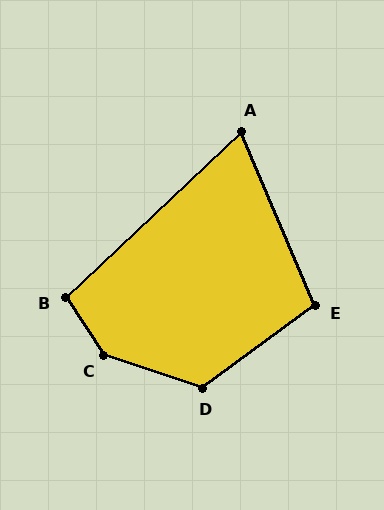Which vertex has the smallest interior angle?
A, at approximately 70 degrees.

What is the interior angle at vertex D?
Approximately 125 degrees (obtuse).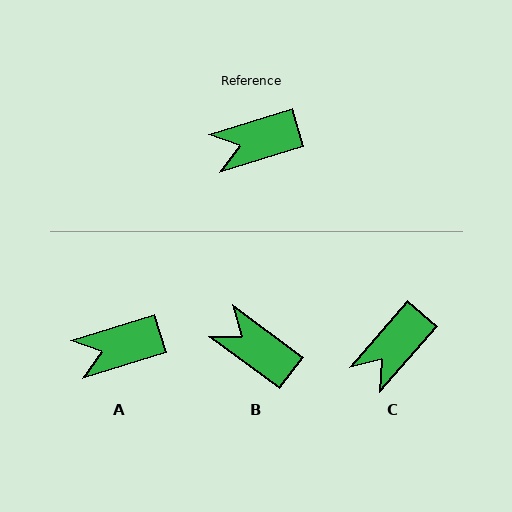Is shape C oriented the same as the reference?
No, it is off by about 32 degrees.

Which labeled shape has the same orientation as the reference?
A.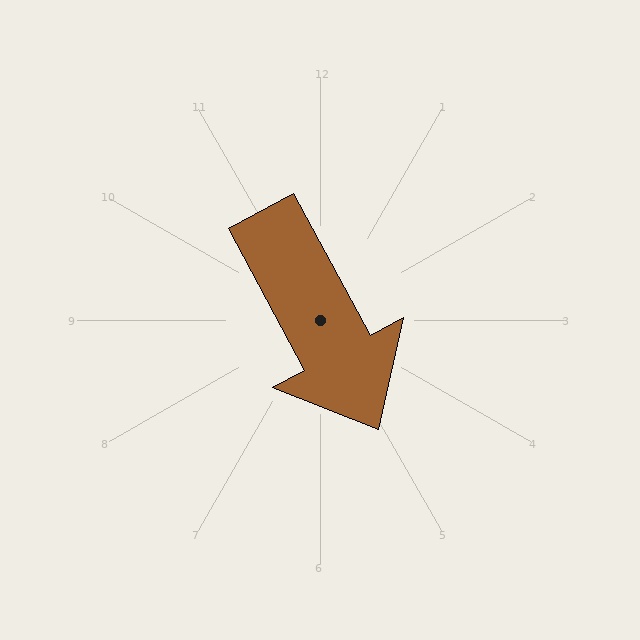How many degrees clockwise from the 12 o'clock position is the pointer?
Approximately 152 degrees.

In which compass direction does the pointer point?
Southeast.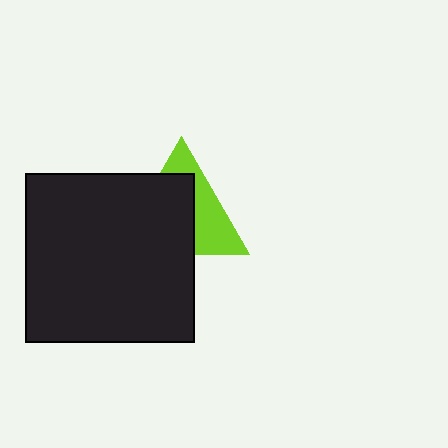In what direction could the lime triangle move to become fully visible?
The lime triangle could move toward the upper-right. That would shift it out from behind the black square entirely.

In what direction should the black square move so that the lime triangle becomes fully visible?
The black square should move toward the lower-left. That is the shortest direction to clear the overlap and leave the lime triangle fully visible.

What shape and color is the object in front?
The object in front is a black square.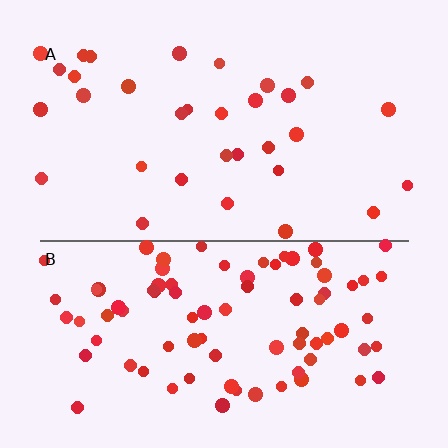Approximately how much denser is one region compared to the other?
Approximately 2.6× — region B over region A.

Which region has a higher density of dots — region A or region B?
B (the bottom).